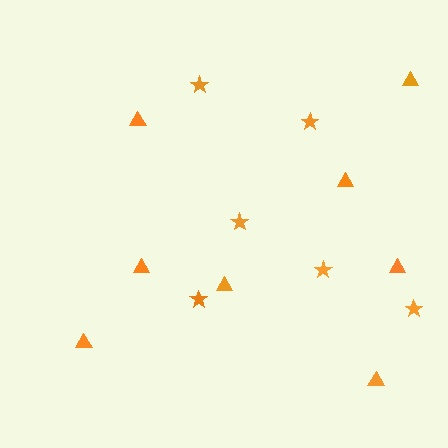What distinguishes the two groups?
There are 2 groups: one group of stars (6) and one group of triangles (8).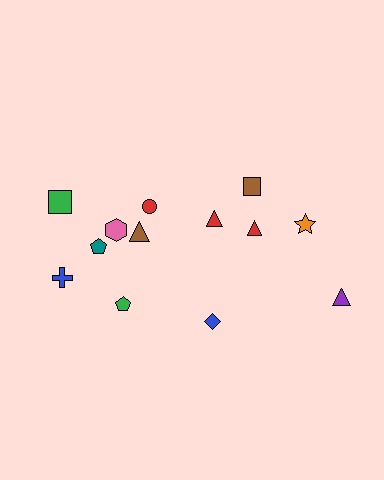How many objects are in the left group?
There are 8 objects.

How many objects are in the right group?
There are 5 objects.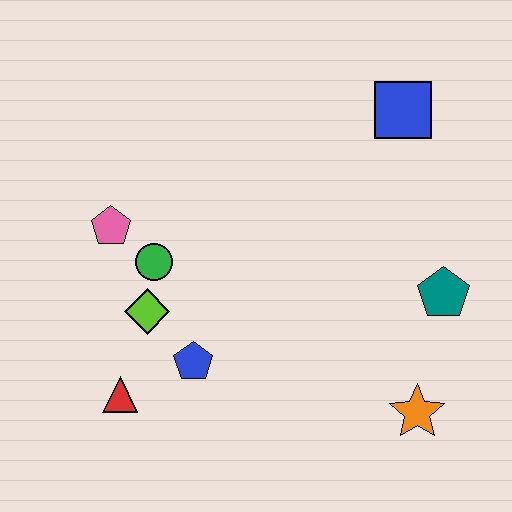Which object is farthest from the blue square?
The red triangle is farthest from the blue square.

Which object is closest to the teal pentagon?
The orange star is closest to the teal pentagon.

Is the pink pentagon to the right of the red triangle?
No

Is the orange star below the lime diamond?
Yes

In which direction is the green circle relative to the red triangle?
The green circle is above the red triangle.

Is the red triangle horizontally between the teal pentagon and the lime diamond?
No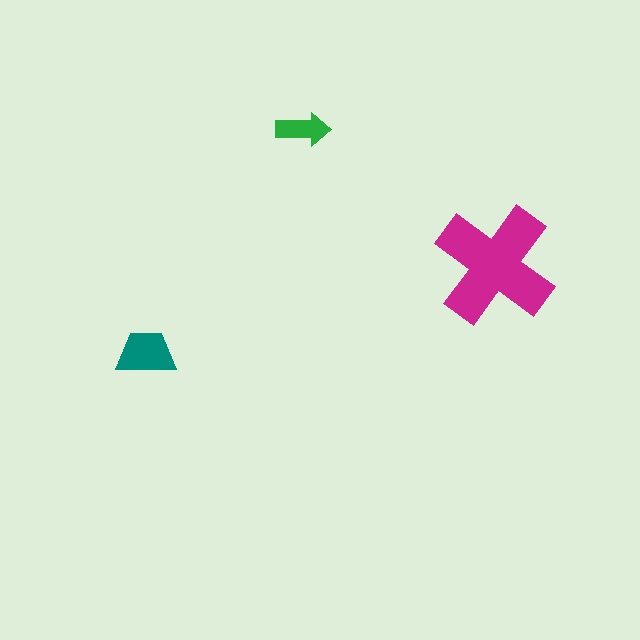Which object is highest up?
The green arrow is topmost.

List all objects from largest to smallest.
The magenta cross, the teal trapezoid, the green arrow.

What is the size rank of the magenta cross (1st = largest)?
1st.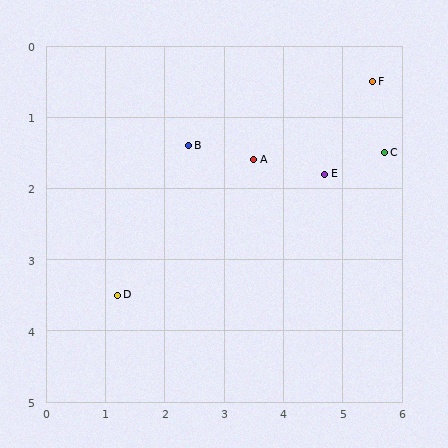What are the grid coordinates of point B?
Point B is at approximately (2.4, 1.4).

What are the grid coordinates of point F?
Point F is at approximately (5.5, 0.5).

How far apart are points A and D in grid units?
Points A and D are about 3.0 grid units apart.